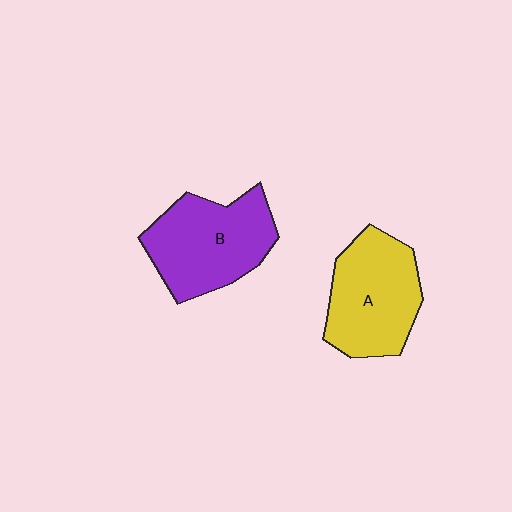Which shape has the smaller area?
Shape A (yellow).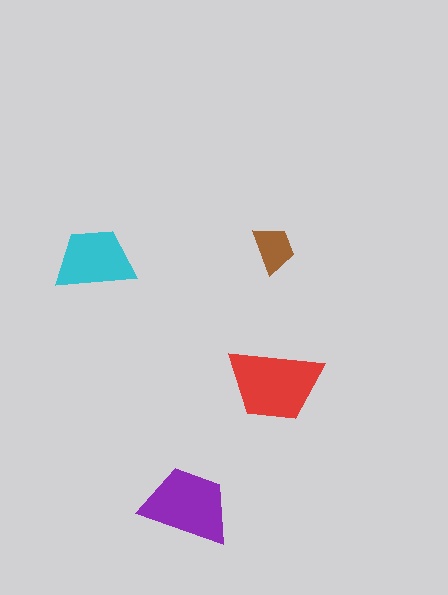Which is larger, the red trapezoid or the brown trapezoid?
The red one.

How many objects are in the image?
There are 4 objects in the image.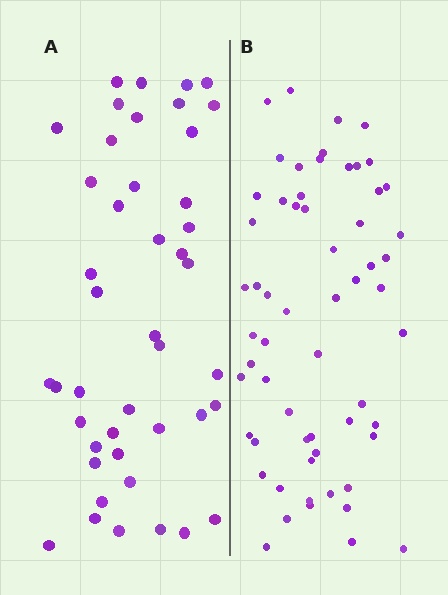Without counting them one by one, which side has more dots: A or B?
Region B (the right region) has more dots.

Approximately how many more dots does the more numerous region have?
Region B has approximately 15 more dots than region A.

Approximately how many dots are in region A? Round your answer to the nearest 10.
About 40 dots. (The exact count is 44, which rounds to 40.)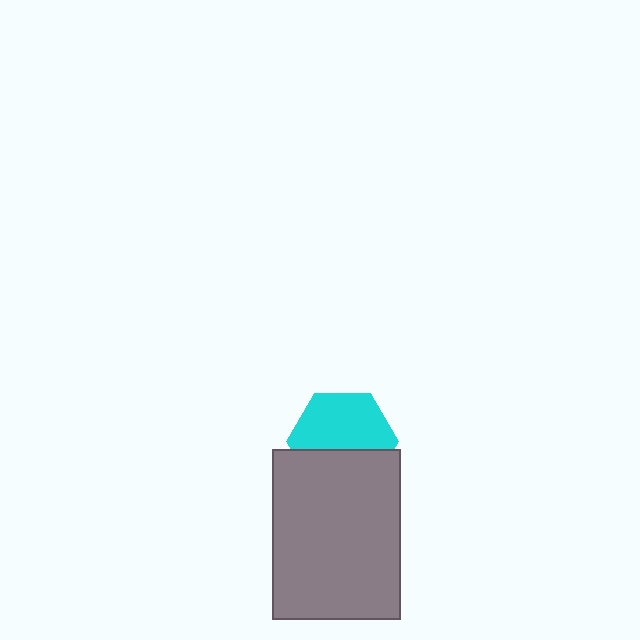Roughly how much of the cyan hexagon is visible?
About half of it is visible (roughly 61%).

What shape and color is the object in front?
The object in front is a gray rectangle.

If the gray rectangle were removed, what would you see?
You would see the complete cyan hexagon.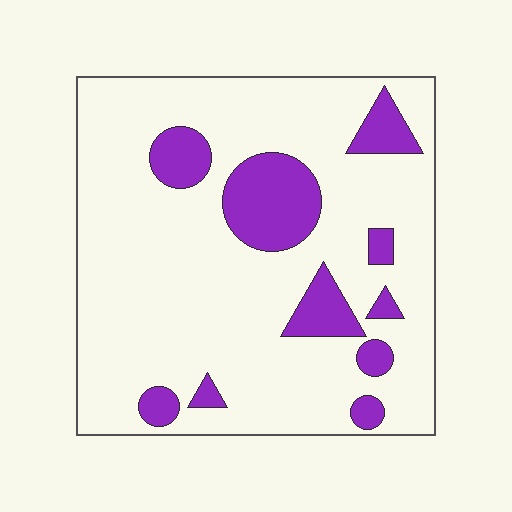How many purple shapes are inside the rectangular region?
10.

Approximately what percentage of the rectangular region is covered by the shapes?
Approximately 20%.